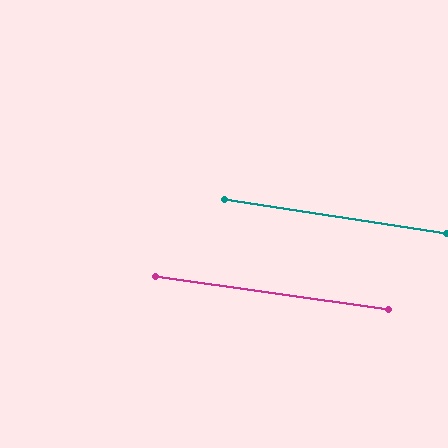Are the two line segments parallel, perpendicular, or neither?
Parallel — their directions differ by only 0.7°.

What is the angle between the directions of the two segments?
Approximately 1 degree.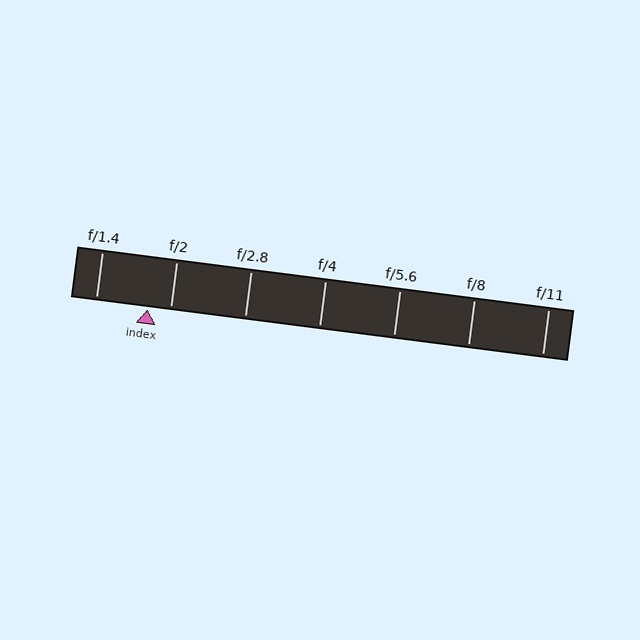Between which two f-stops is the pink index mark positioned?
The index mark is between f/1.4 and f/2.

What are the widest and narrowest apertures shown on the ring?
The widest aperture shown is f/1.4 and the narrowest is f/11.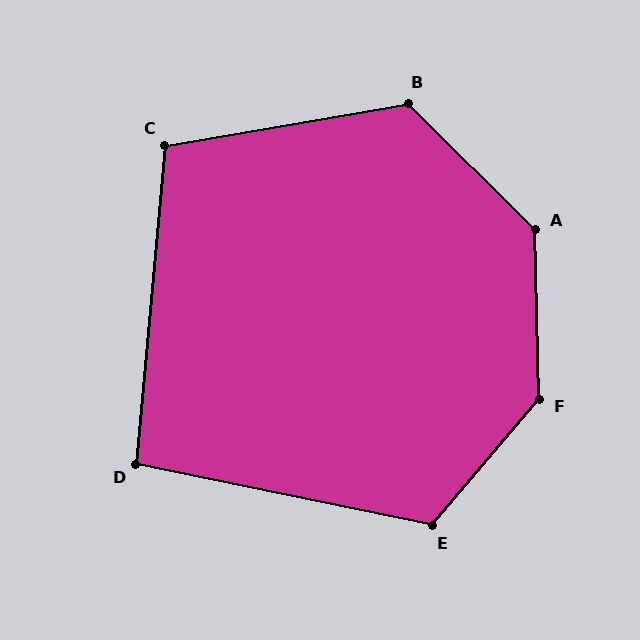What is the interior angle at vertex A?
Approximately 136 degrees (obtuse).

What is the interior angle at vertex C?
Approximately 105 degrees (obtuse).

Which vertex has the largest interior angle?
F, at approximately 138 degrees.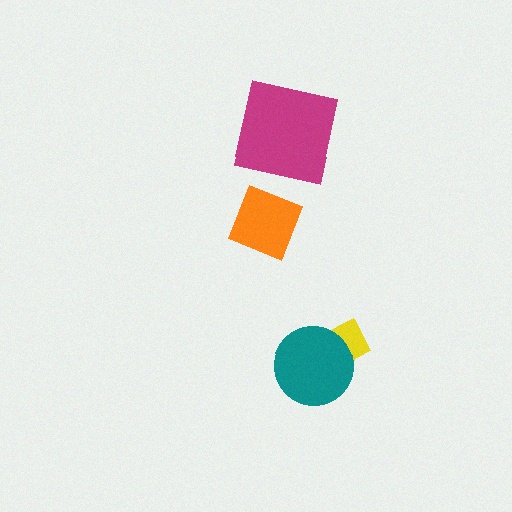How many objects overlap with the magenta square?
0 objects overlap with the magenta square.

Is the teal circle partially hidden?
No, no other shape covers it.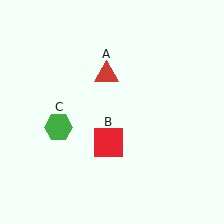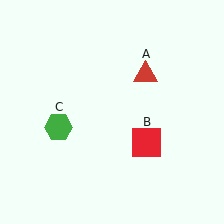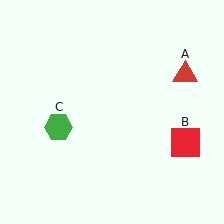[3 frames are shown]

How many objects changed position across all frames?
2 objects changed position: red triangle (object A), red square (object B).